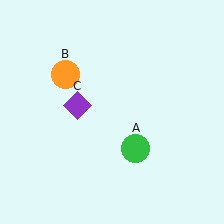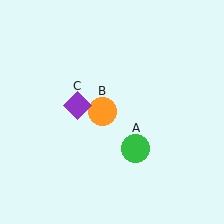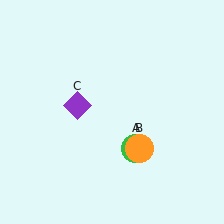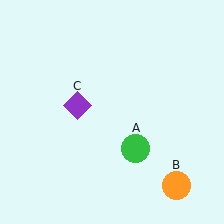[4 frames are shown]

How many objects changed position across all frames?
1 object changed position: orange circle (object B).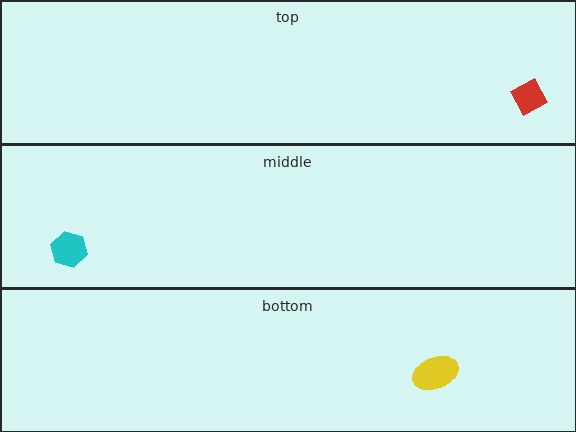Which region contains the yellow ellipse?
The bottom region.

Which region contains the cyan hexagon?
The middle region.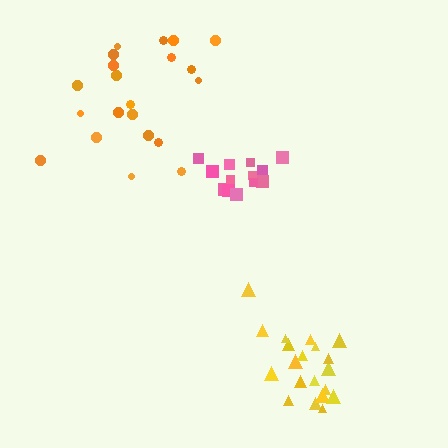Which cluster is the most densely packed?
Pink.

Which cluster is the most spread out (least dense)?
Orange.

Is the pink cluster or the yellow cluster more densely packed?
Pink.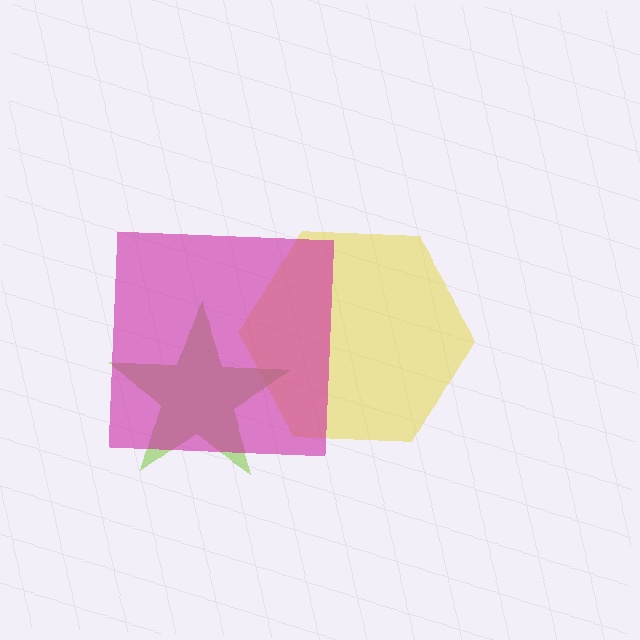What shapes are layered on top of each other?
The layered shapes are: a yellow hexagon, a lime star, a magenta square.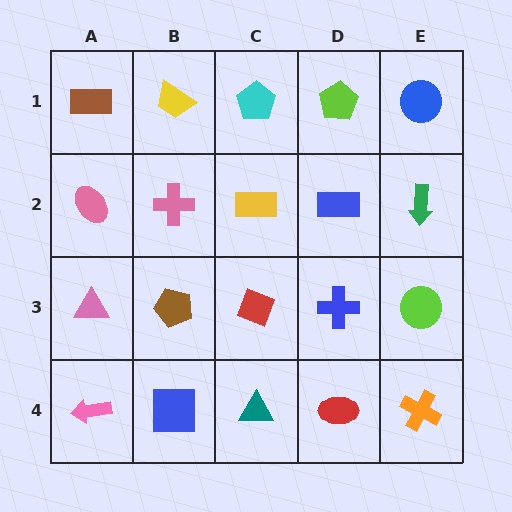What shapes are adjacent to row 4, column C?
A red diamond (row 3, column C), a blue square (row 4, column B), a red ellipse (row 4, column D).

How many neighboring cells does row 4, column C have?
3.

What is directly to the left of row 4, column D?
A teal triangle.